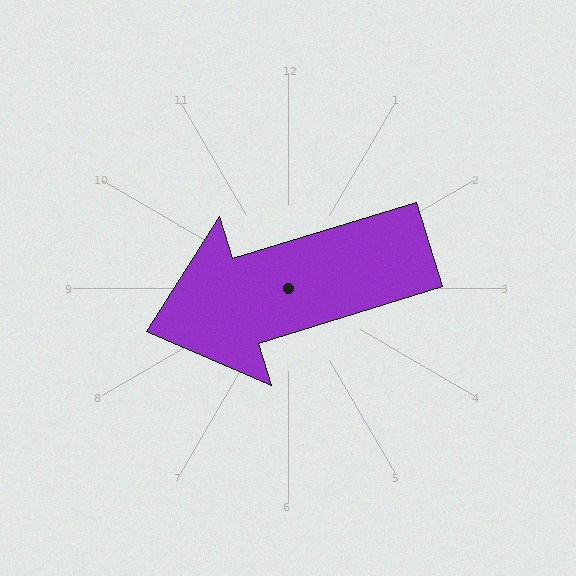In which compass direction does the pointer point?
West.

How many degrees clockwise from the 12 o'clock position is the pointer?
Approximately 253 degrees.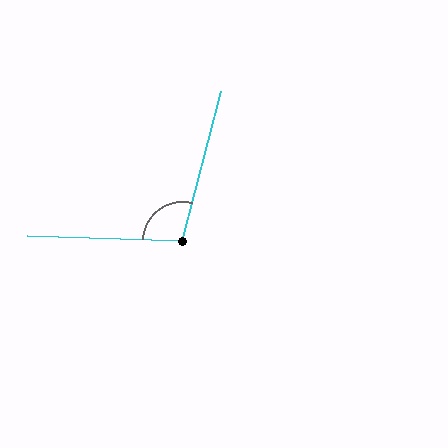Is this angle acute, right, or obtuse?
It is obtuse.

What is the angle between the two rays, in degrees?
Approximately 103 degrees.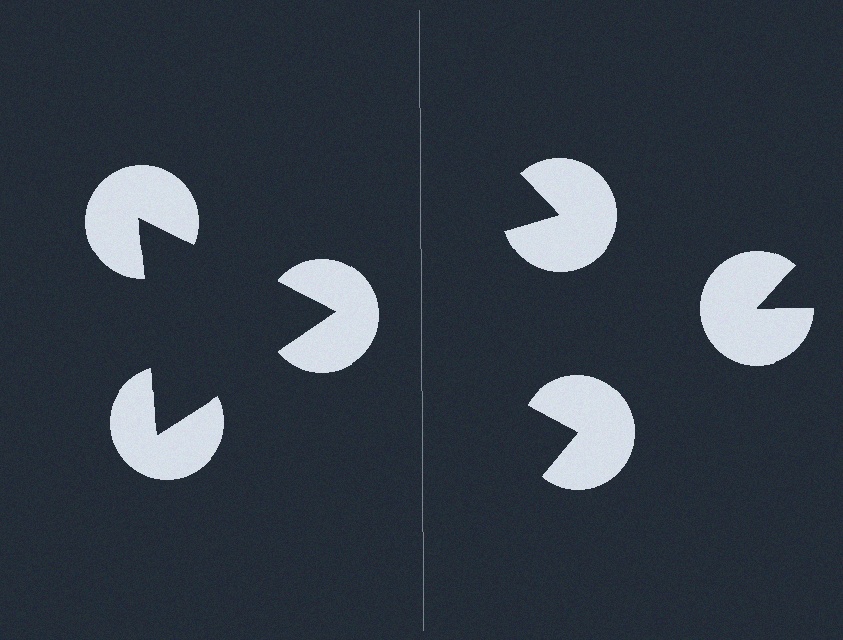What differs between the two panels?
The pac-man discs are positioned identically on both sides; only the wedge orientations differ. On the left they align to a triangle; on the right they are misaligned.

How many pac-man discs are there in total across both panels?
6 — 3 on each side.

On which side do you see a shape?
An illusory triangle appears on the left side. On the right side the wedge cuts are rotated, so no coherent shape forms.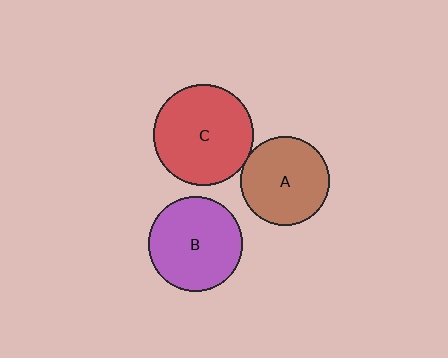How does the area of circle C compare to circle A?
Approximately 1.3 times.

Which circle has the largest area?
Circle C (red).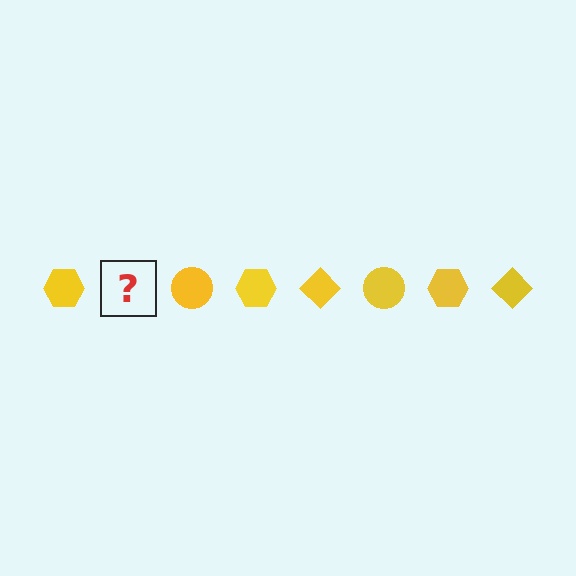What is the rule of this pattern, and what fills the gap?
The rule is that the pattern cycles through hexagon, diamond, circle shapes in yellow. The gap should be filled with a yellow diamond.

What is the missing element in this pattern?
The missing element is a yellow diamond.